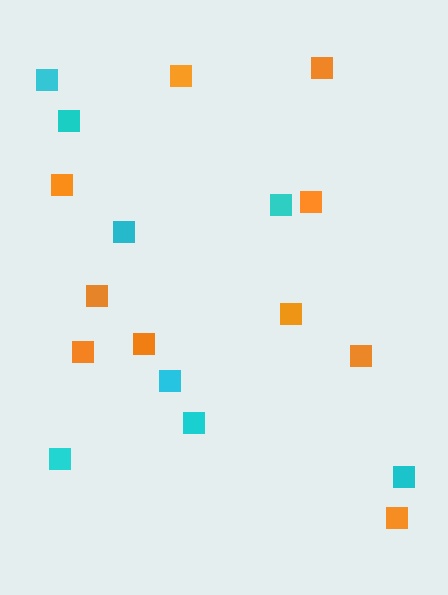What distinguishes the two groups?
There are 2 groups: one group of cyan squares (8) and one group of orange squares (10).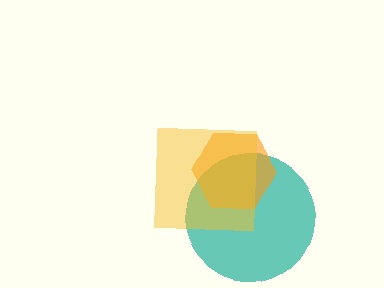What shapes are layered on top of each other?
The layered shapes are: a teal circle, an orange hexagon, a yellow square.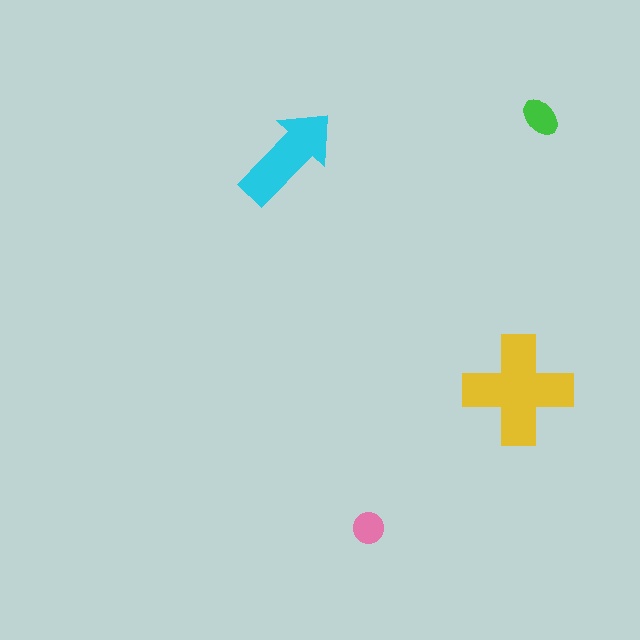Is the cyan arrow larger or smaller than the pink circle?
Larger.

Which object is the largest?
The yellow cross.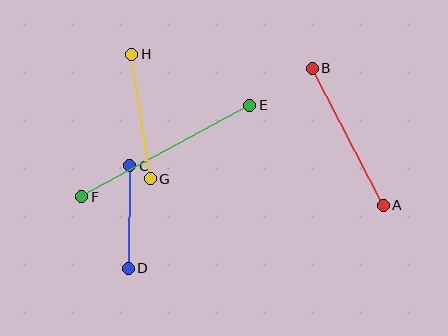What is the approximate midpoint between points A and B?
The midpoint is at approximately (348, 137) pixels.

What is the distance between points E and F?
The distance is approximately 191 pixels.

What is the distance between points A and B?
The distance is approximately 154 pixels.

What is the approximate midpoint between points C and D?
The midpoint is at approximately (129, 217) pixels.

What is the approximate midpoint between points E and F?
The midpoint is at approximately (166, 151) pixels.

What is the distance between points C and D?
The distance is approximately 103 pixels.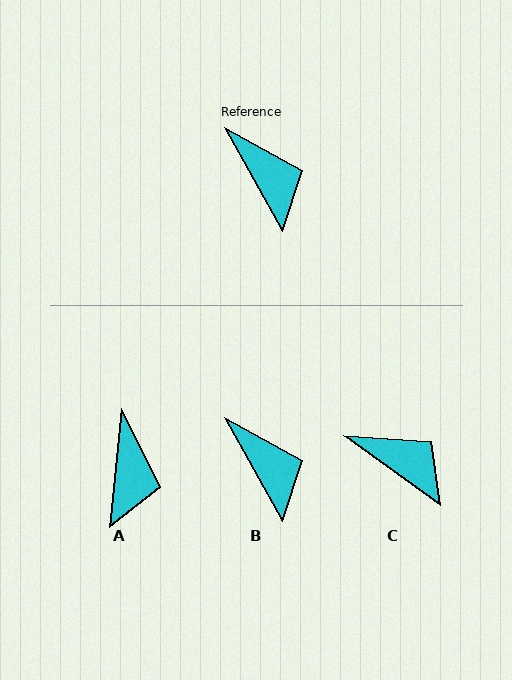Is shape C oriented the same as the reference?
No, it is off by about 25 degrees.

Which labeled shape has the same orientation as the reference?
B.